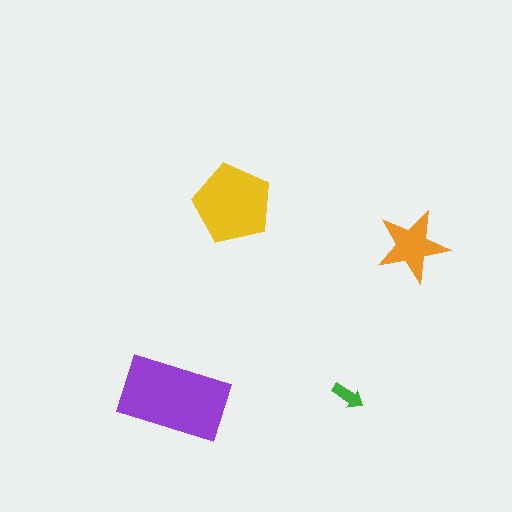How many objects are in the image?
There are 4 objects in the image.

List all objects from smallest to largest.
The green arrow, the orange star, the yellow pentagon, the purple rectangle.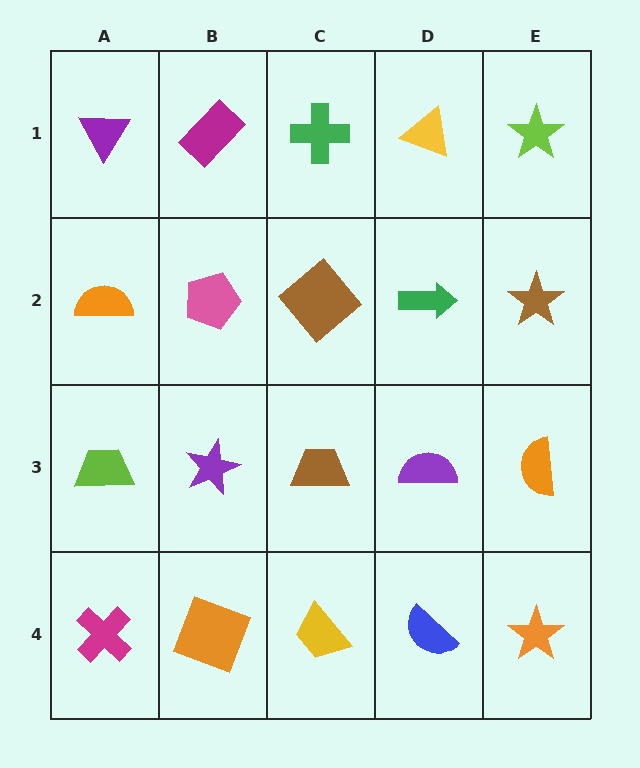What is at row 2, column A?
An orange semicircle.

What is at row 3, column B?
A purple star.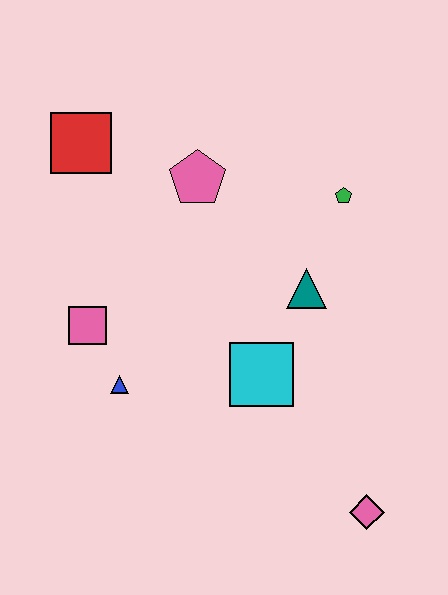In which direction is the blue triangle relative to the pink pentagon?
The blue triangle is below the pink pentagon.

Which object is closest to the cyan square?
The teal triangle is closest to the cyan square.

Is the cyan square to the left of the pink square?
No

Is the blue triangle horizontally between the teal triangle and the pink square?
Yes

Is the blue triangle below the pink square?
Yes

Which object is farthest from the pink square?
The pink diamond is farthest from the pink square.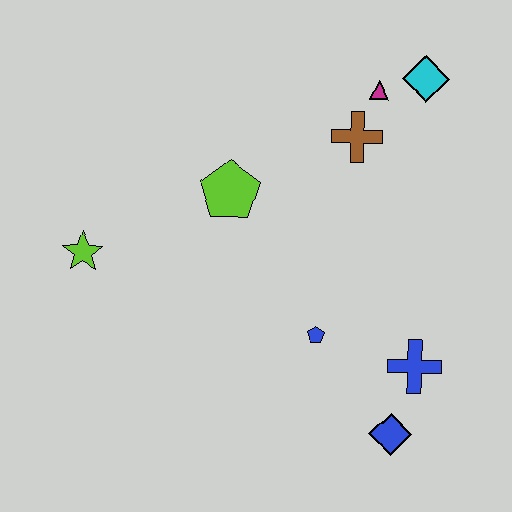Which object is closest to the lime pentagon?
The brown cross is closest to the lime pentagon.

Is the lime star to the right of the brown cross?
No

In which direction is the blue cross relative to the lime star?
The blue cross is to the right of the lime star.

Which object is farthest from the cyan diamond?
The lime star is farthest from the cyan diamond.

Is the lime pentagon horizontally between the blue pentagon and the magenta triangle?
No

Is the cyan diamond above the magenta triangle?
Yes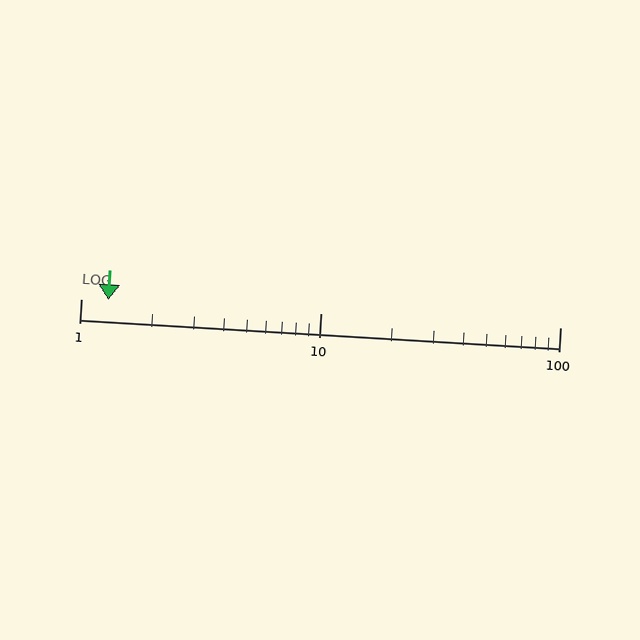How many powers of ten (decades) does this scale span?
The scale spans 2 decades, from 1 to 100.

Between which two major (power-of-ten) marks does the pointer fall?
The pointer is between 1 and 10.